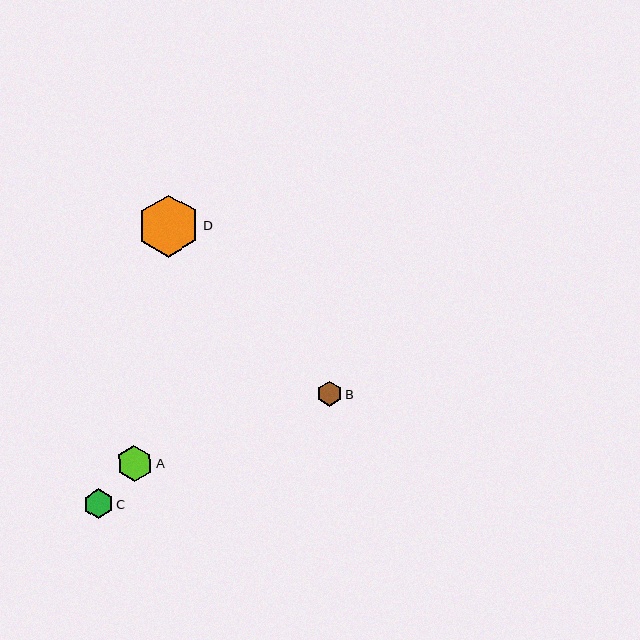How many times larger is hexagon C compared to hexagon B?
Hexagon C is approximately 1.2 times the size of hexagon B.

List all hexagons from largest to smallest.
From largest to smallest: D, A, C, B.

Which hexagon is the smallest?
Hexagon B is the smallest with a size of approximately 25 pixels.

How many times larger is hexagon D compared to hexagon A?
Hexagon D is approximately 1.7 times the size of hexagon A.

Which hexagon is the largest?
Hexagon D is the largest with a size of approximately 62 pixels.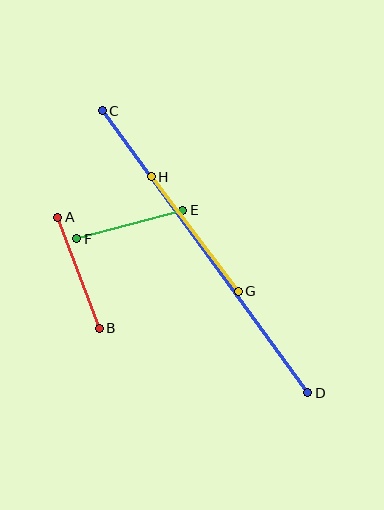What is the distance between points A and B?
The distance is approximately 118 pixels.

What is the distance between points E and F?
The distance is approximately 110 pixels.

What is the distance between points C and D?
The distance is approximately 349 pixels.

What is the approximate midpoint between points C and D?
The midpoint is at approximately (205, 252) pixels.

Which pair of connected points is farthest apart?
Points C and D are farthest apart.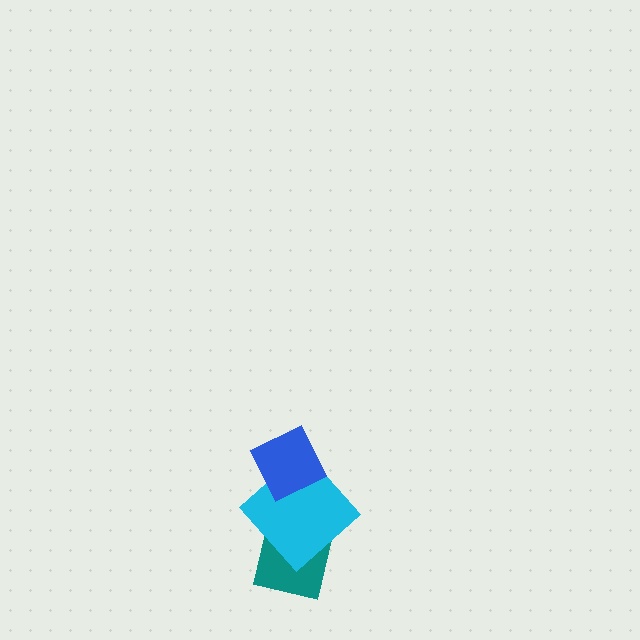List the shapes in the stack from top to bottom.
From top to bottom: the blue diamond, the cyan diamond, the teal square.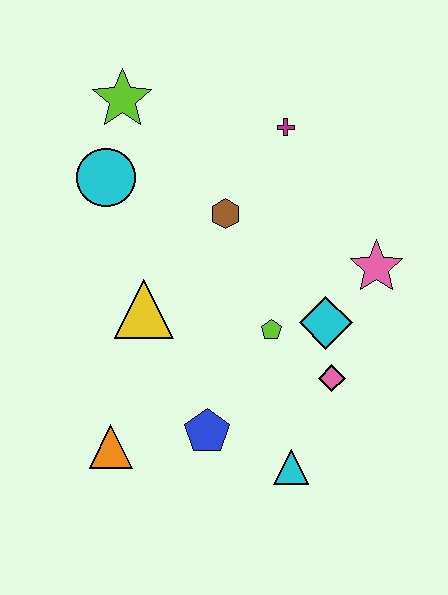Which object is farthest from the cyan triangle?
The lime star is farthest from the cyan triangle.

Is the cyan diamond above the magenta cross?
No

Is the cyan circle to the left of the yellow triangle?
Yes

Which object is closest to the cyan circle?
The lime star is closest to the cyan circle.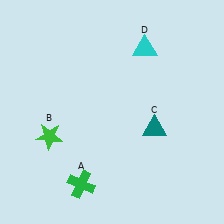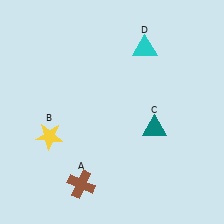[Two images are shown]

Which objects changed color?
A changed from green to brown. B changed from green to yellow.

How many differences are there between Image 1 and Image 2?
There are 2 differences between the two images.